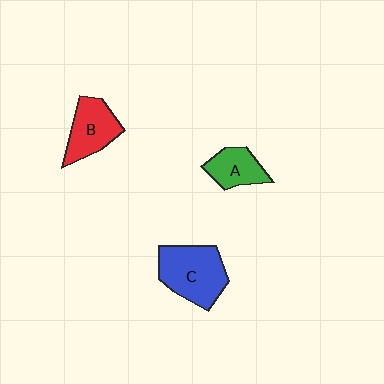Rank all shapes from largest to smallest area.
From largest to smallest: C (blue), B (red), A (green).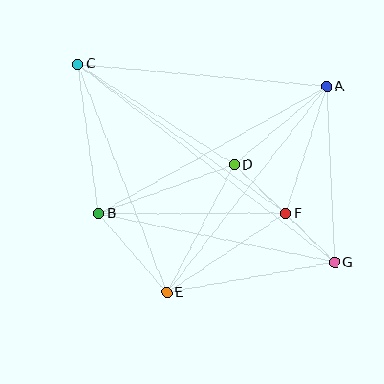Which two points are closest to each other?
Points F and G are closest to each other.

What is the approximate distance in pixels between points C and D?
The distance between C and D is approximately 186 pixels.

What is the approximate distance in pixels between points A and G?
The distance between A and G is approximately 176 pixels.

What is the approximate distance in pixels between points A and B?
The distance between A and B is approximately 261 pixels.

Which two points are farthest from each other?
Points C and G are farthest from each other.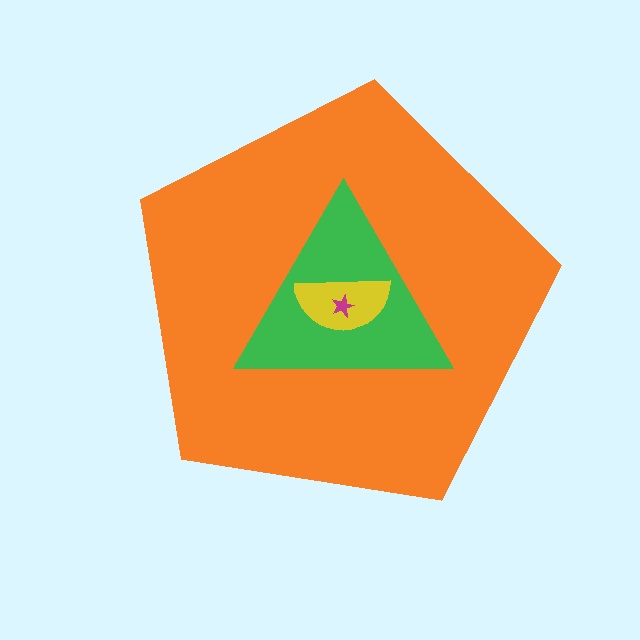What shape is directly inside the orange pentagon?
The green triangle.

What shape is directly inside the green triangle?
The yellow semicircle.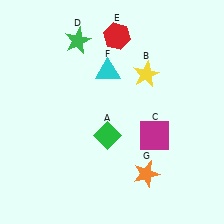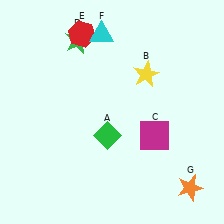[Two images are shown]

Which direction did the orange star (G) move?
The orange star (G) moved right.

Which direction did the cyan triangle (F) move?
The cyan triangle (F) moved up.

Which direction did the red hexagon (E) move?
The red hexagon (E) moved left.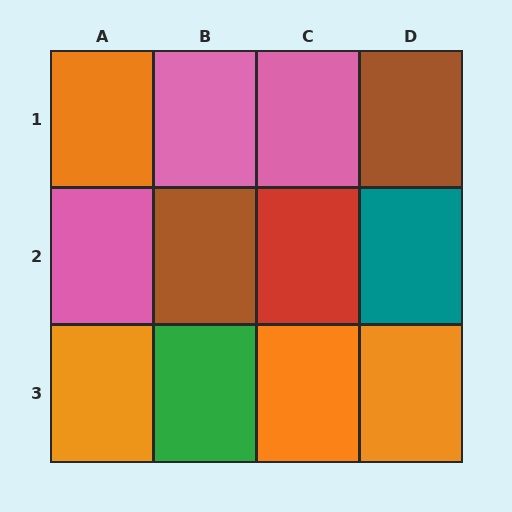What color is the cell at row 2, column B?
Brown.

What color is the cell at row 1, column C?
Pink.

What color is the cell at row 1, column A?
Orange.